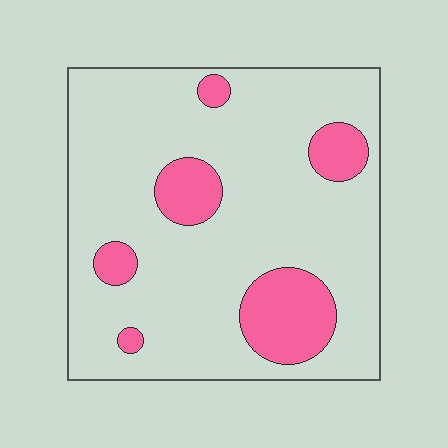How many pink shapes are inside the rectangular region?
6.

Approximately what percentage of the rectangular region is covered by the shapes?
Approximately 15%.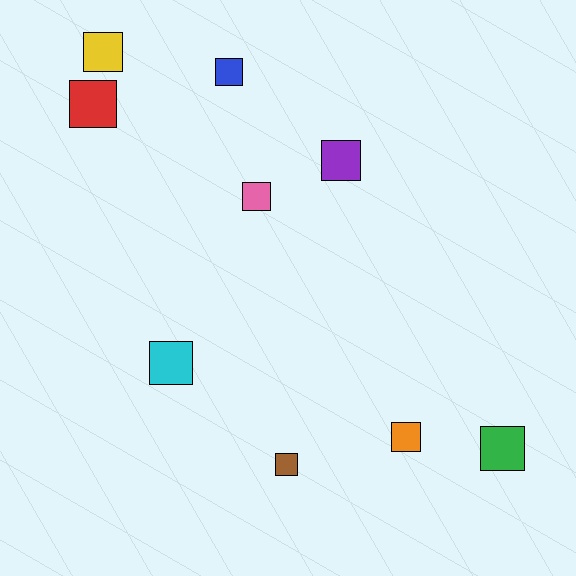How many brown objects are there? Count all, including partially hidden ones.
There is 1 brown object.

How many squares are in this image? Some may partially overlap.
There are 9 squares.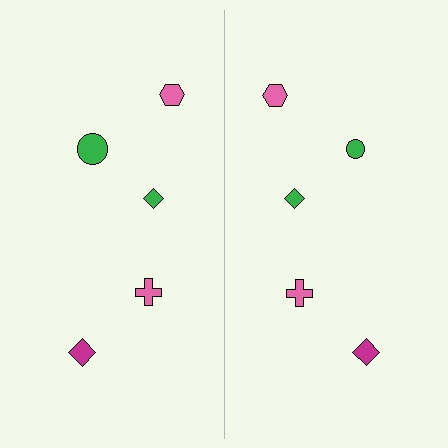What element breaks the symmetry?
The green circle on the right side has a different size than its mirror counterpart.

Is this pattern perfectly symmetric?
No, the pattern is not perfectly symmetric. The green circle on the right side has a different size than its mirror counterpart.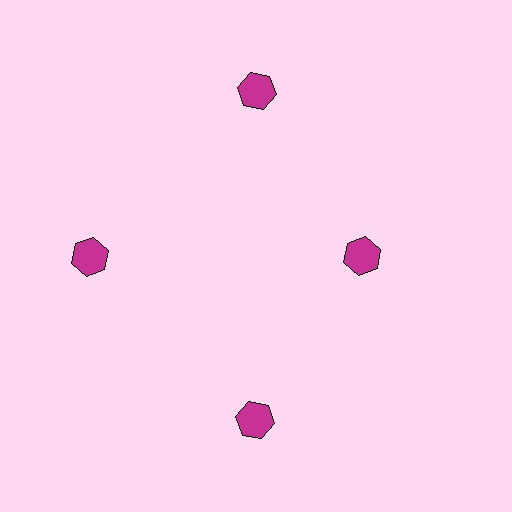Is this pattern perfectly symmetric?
No. The 4 magenta hexagons are arranged in a ring, but one element near the 3 o'clock position is pulled inward toward the center, breaking the 4-fold rotational symmetry.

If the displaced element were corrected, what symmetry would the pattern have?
It would have 4-fold rotational symmetry — the pattern would map onto itself every 90 degrees.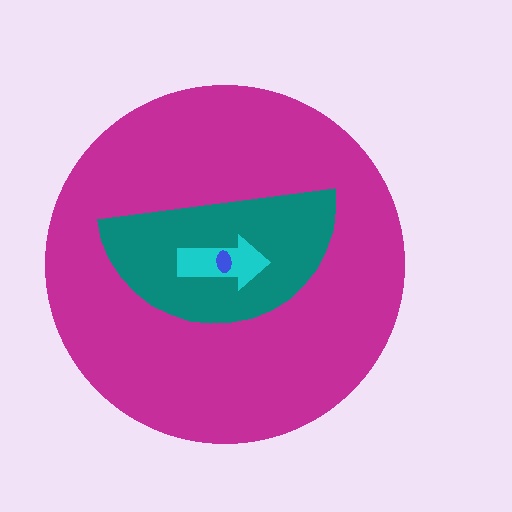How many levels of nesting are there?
4.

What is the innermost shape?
The blue ellipse.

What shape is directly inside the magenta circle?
The teal semicircle.